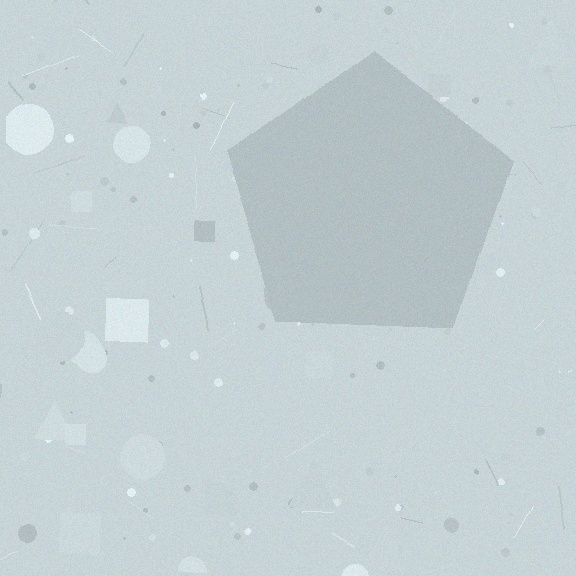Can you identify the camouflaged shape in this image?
The camouflaged shape is a pentagon.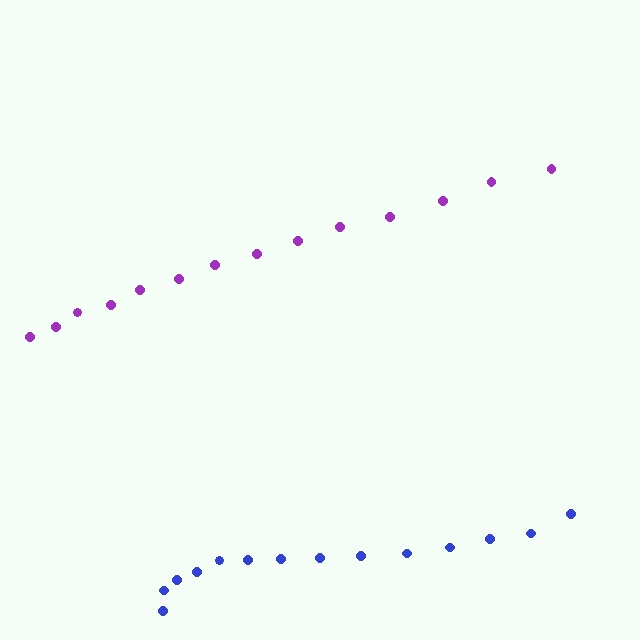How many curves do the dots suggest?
There are 2 distinct paths.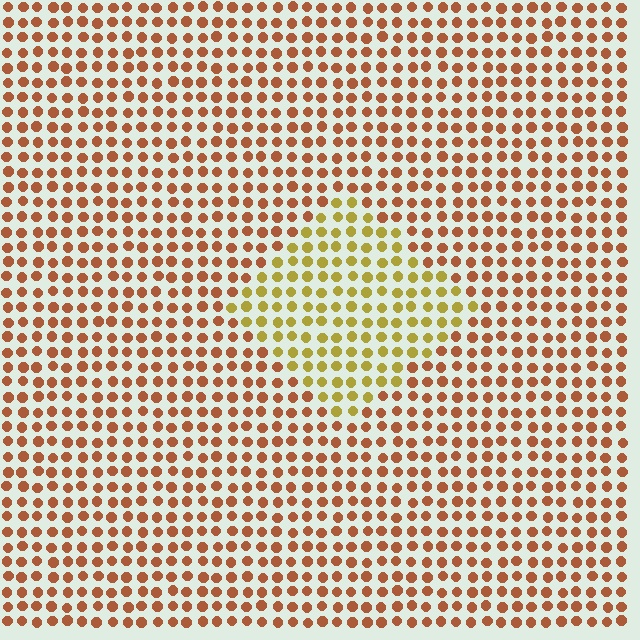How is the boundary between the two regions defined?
The boundary is defined purely by a slight shift in hue (about 39 degrees). Spacing, size, and orientation are identical on both sides.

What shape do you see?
I see a diamond.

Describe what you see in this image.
The image is filled with small brown elements in a uniform arrangement. A diamond-shaped region is visible where the elements are tinted to a slightly different hue, forming a subtle color boundary.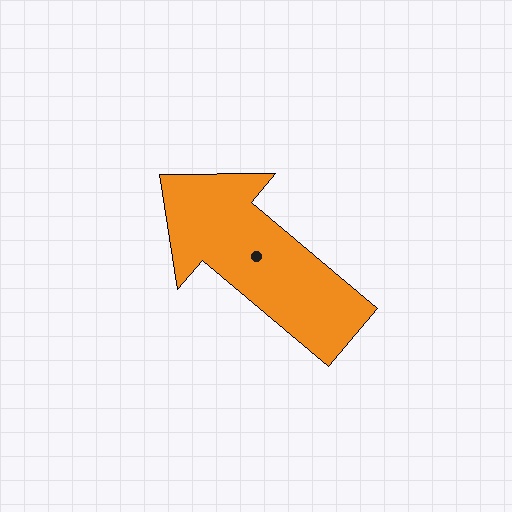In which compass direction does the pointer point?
Northwest.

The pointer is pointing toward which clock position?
Roughly 10 o'clock.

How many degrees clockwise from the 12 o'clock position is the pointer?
Approximately 310 degrees.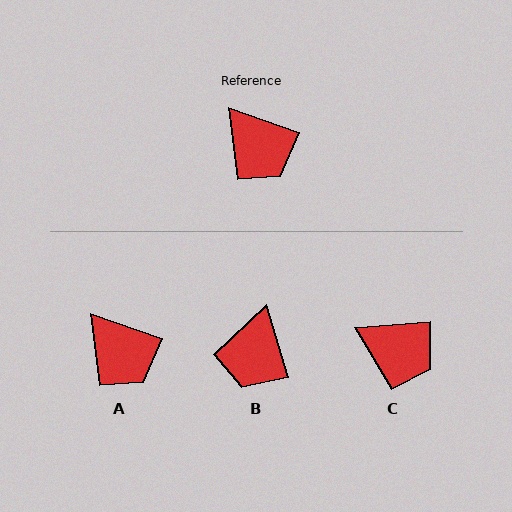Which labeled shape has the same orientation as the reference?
A.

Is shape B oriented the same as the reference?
No, it is off by about 54 degrees.